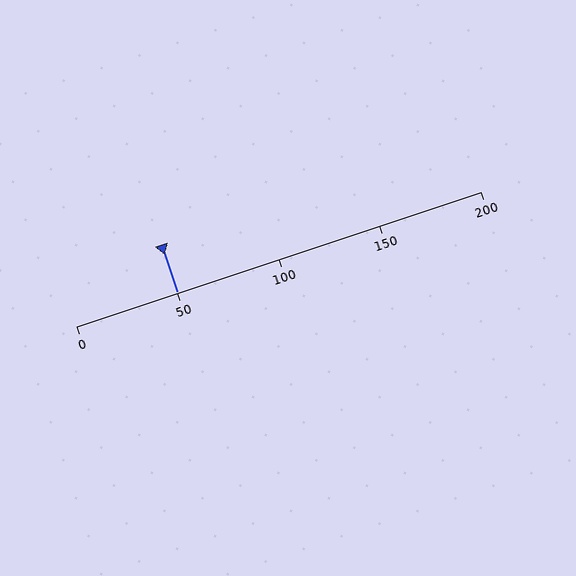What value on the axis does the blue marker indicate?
The marker indicates approximately 50.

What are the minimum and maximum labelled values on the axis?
The axis runs from 0 to 200.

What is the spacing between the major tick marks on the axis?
The major ticks are spaced 50 apart.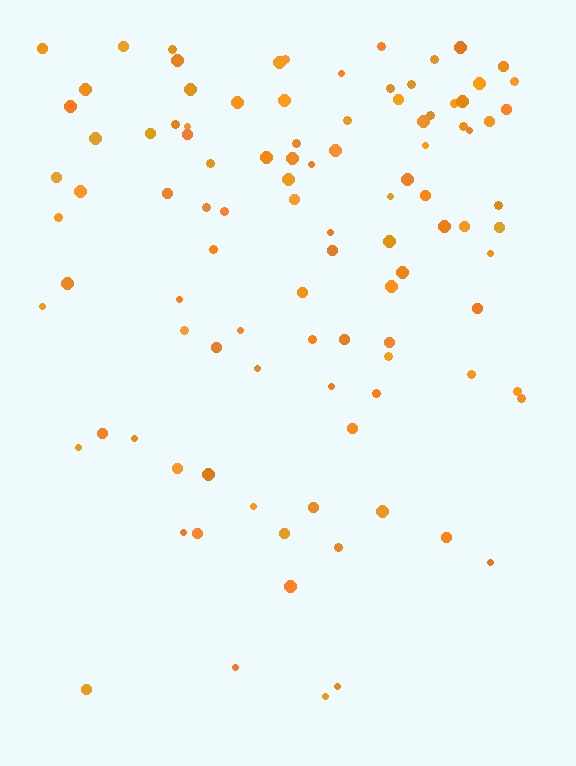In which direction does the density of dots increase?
From bottom to top, with the top side densest.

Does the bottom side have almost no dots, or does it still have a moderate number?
Still a moderate number, just noticeably fewer than the top.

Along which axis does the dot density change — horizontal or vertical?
Vertical.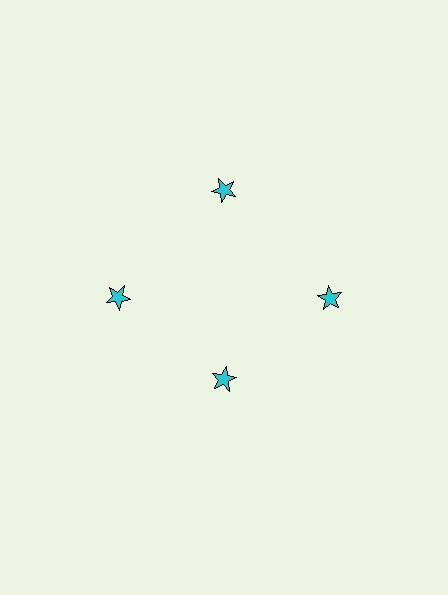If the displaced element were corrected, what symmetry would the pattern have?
It would have 4-fold rotational symmetry — the pattern would map onto itself every 90 degrees.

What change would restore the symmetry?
The symmetry would be restored by moving it outward, back onto the ring so that all 4 stars sit at equal angles and equal distance from the center.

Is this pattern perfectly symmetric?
No. The 4 cyan stars are arranged in a ring, but one element near the 6 o'clock position is pulled inward toward the center, breaking the 4-fold rotational symmetry.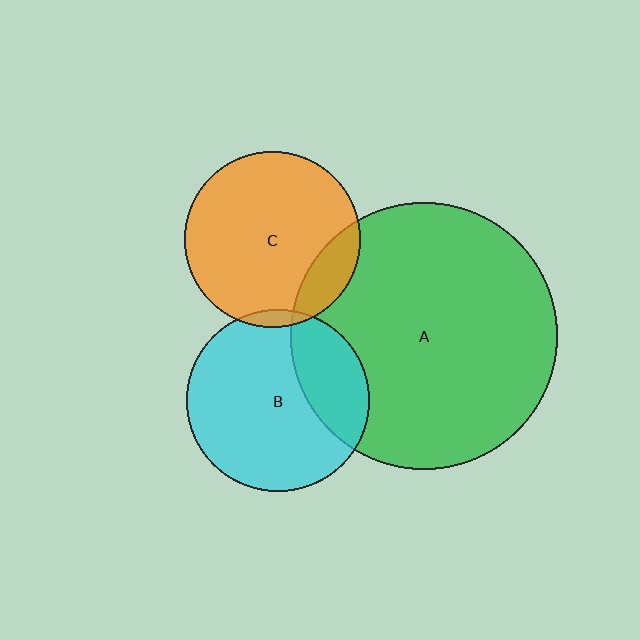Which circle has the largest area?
Circle A (green).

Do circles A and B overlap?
Yes.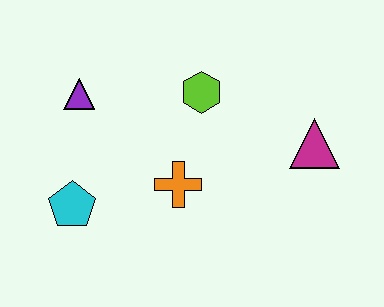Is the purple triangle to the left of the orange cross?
Yes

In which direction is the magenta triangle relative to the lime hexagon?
The magenta triangle is to the right of the lime hexagon.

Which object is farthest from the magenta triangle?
The cyan pentagon is farthest from the magenta triangle.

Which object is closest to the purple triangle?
The cyan pentagon is closest to the purple triangle.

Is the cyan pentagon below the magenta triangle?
Yes